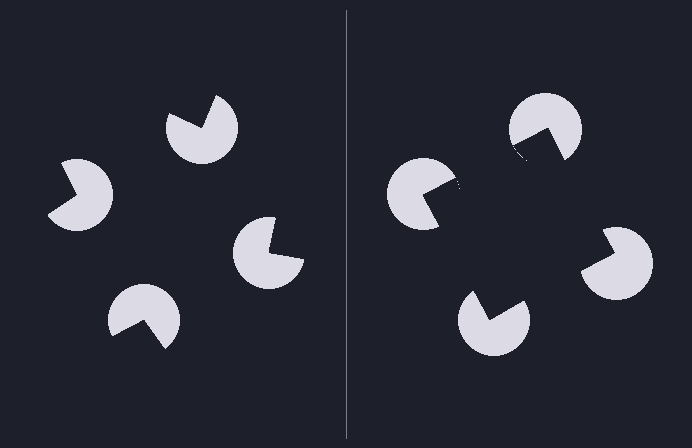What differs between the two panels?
The pac-man discs are positioned identically on both sides; only the wedge orientations differ. On the right they align to a square; on the left they are misaligned.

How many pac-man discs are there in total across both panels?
8 — 4 on each side.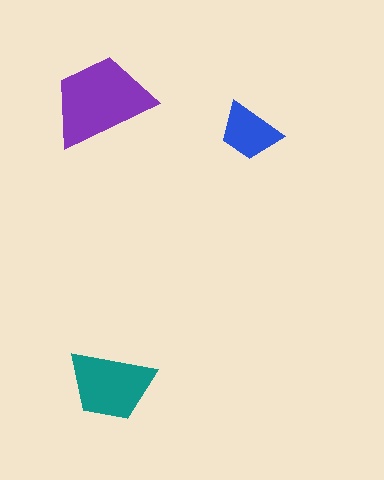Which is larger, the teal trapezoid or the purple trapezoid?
The purple one.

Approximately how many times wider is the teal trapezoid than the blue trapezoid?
About 1.5 times wider.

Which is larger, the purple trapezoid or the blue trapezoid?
The purple one.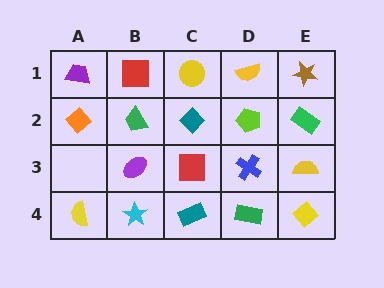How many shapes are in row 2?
5 shapes.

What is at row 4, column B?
A cyan star.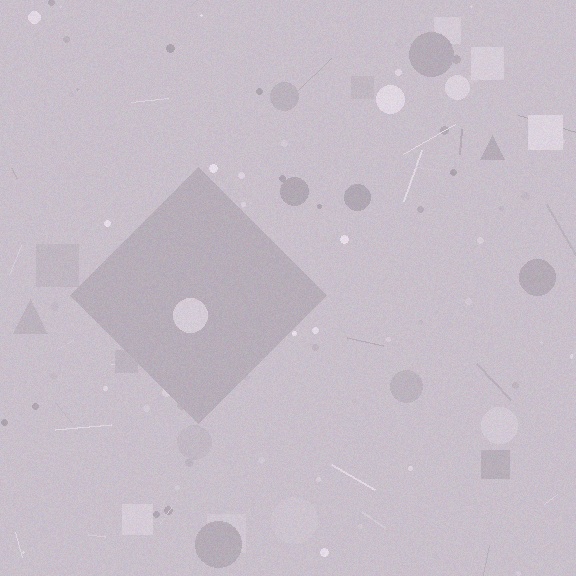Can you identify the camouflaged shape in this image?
The camouflaged shape is a diamond.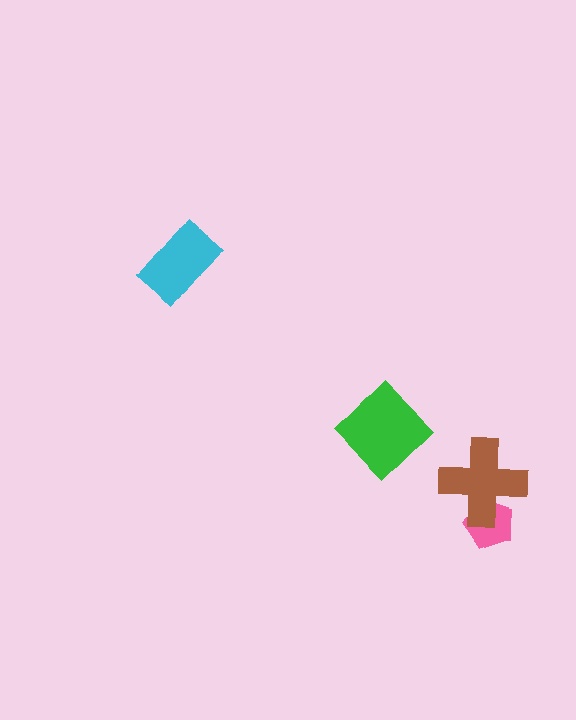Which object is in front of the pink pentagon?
The brown cross is in front of the pink pentagon.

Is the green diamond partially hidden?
No, no other shape covers it.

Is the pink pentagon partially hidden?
Yes, it is partially covered by another shape.